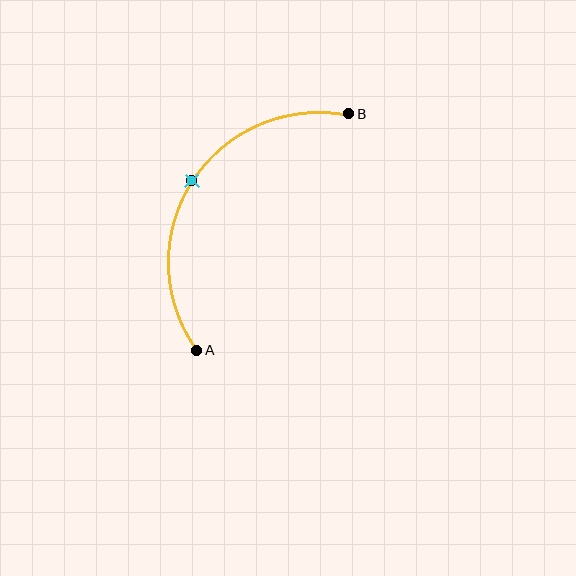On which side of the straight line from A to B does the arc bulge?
The arc bulges to the left of the straight line connecting A and B.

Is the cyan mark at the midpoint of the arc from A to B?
Yes. The cyan mark lies on the arc at equal arc-length from both A and B — it is the arc midpoint.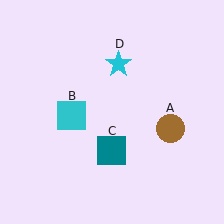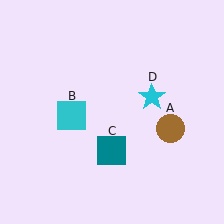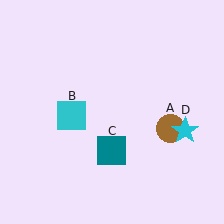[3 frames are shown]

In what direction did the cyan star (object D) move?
The cyan star (object D) moved down and to the right.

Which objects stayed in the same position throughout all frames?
Brown circle (object A) and cyan square (object B) and teal square (object C) remained stationary.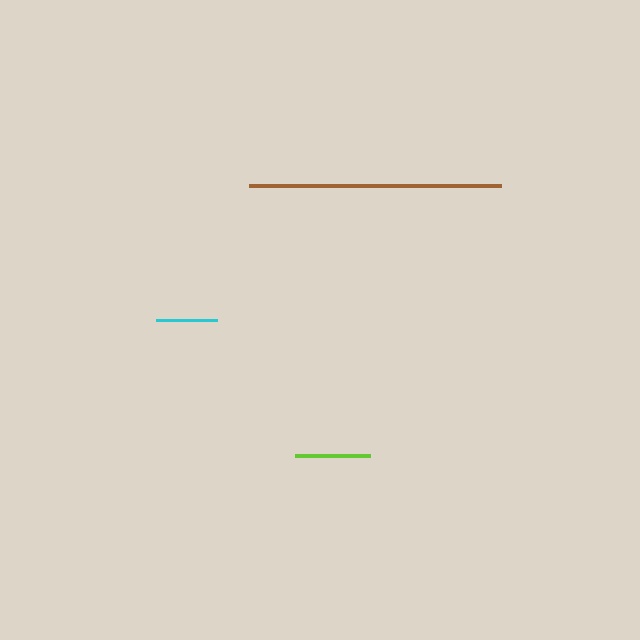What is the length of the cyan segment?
The cyan segment is approximately 60 pixels long.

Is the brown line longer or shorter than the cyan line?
The brown line is longer than the cyan line.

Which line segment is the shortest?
The cyan line is the shortest at approximately 60 pixels.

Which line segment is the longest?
The brown line is the longest at approximately 252 pixels.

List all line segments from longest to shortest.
From longest to shortest: brown, lime, cyan.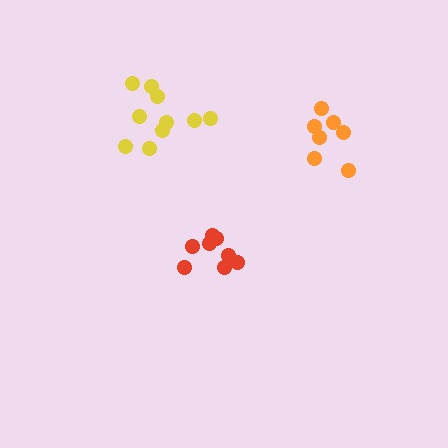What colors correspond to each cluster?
The clusters are colored: yellow, orange, red.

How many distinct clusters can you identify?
There are 3 distinct clusters.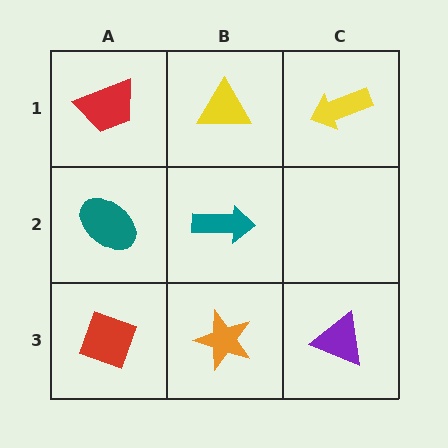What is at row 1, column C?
A yellow arrow.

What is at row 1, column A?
A red trapezoid.